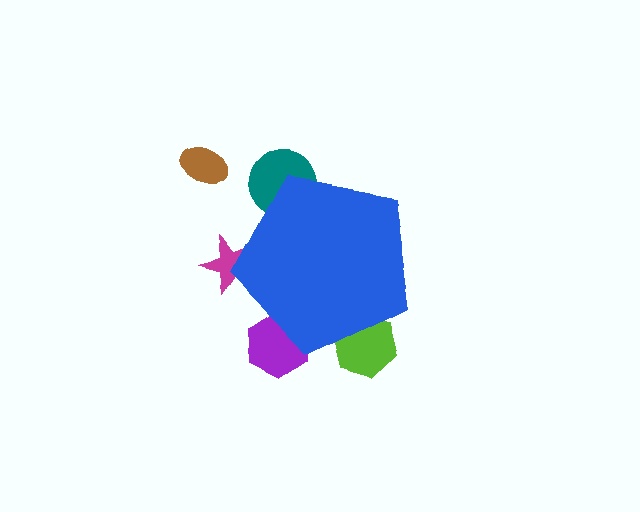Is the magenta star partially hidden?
Yes, the magenta star is partially hidden behind the blue pentagon.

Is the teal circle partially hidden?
Yes, the teal circle is partially hidden behind the blue pentagon.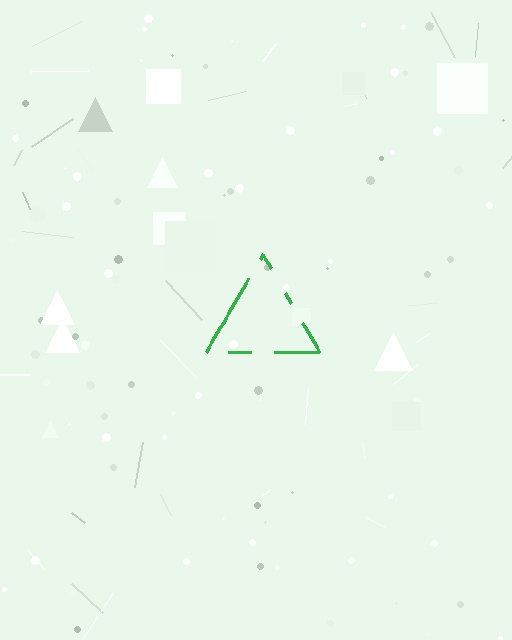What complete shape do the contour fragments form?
The contour fragments form a triangle.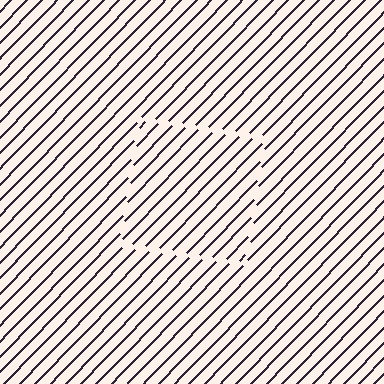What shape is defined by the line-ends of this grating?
An illusory square. The interior of the shape contains the same grating, shifted by half a period — the contour is defined by the phase discontinuity where line-ends from the inner and outer gratings abut.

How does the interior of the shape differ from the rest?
The interior of the shape contains the same grating, shifted by half a period — the contour is defined by the phase discontinuity where line-ends from the inner and outer gratings abut.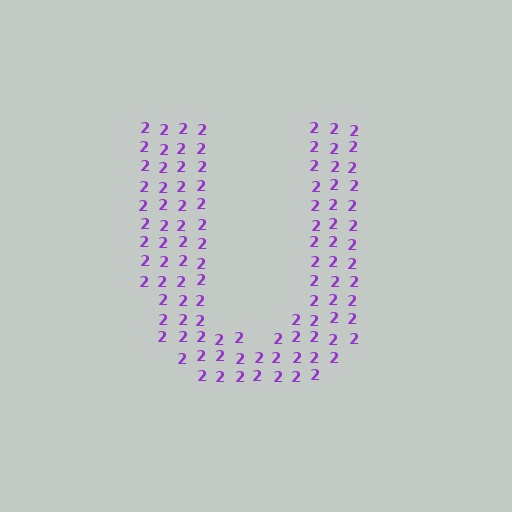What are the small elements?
The small elements are digit 2's.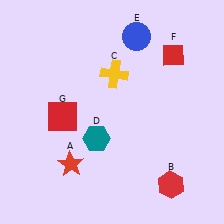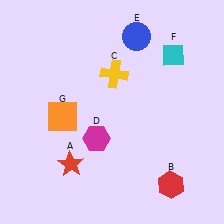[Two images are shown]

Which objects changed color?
D changed from teal to magenta. F changed from red to cyan. G changed from red to orange.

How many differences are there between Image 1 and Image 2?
There are 3 differences between the two images.